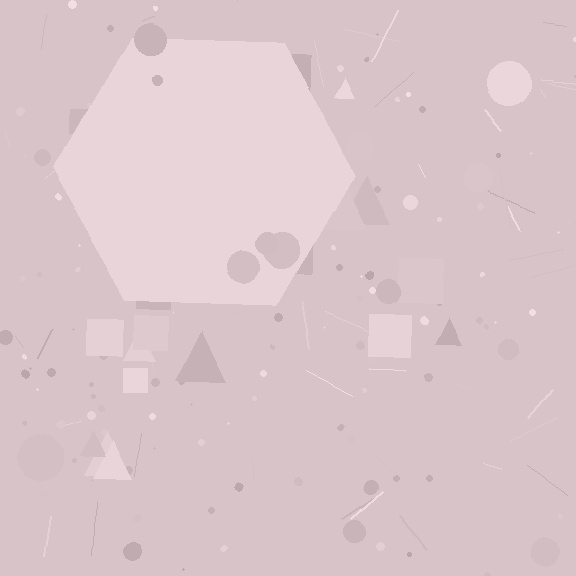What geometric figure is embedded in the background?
A hexagon is embedded in the background.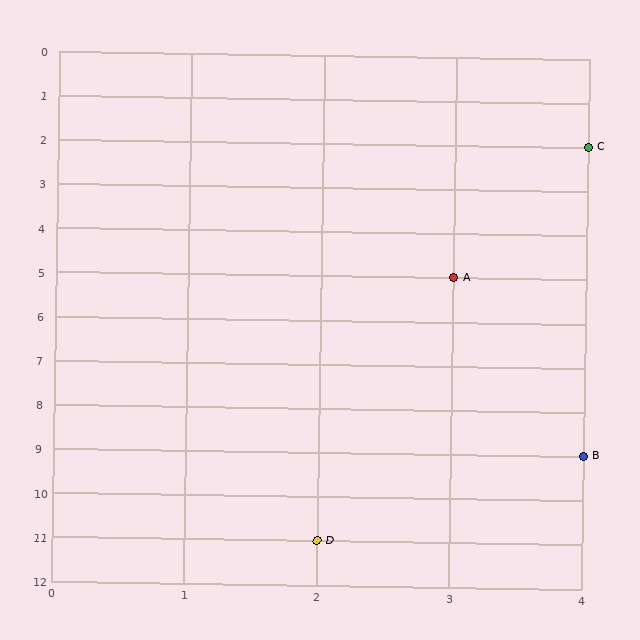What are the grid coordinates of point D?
Point D is at grid coordinates (2, 11).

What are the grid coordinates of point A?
Point A is at grid coordinates (3, 5).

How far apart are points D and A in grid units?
Points D and A are 1 column and 6 rows apart (about 6.1 grid units diagonally).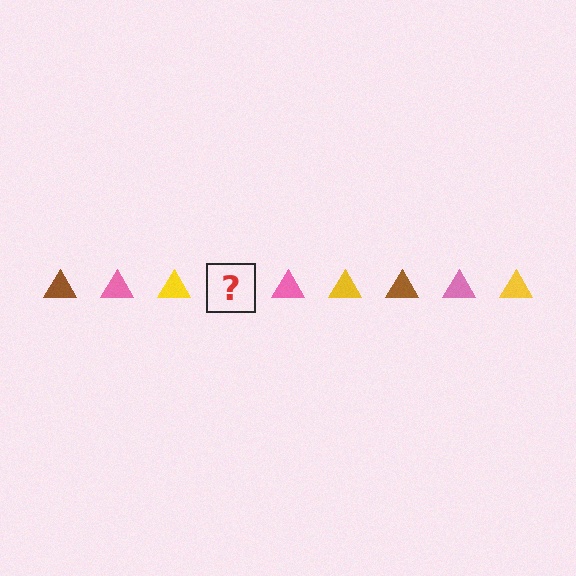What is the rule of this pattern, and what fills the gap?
The rule is that the pattern cycles through brown, pink, yellow triangles. The gap should be filled with a brown triangle.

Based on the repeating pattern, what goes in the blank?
The blank should be a brown triangle.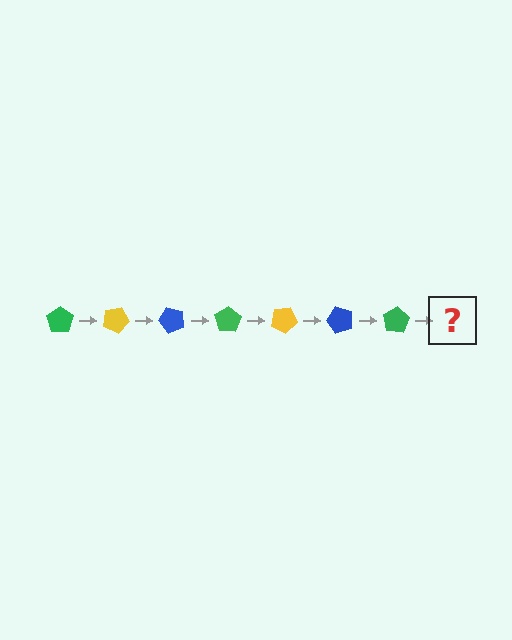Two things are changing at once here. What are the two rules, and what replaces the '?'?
The two rules are that it rotates 25 degrees each step and the color cycles through green, yellow, and blue. The '?' should be a yellow pentagon, rotated 175 degrees from the start.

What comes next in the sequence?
The next element should be a yellow pentagon, rotated 175 degrees from the start.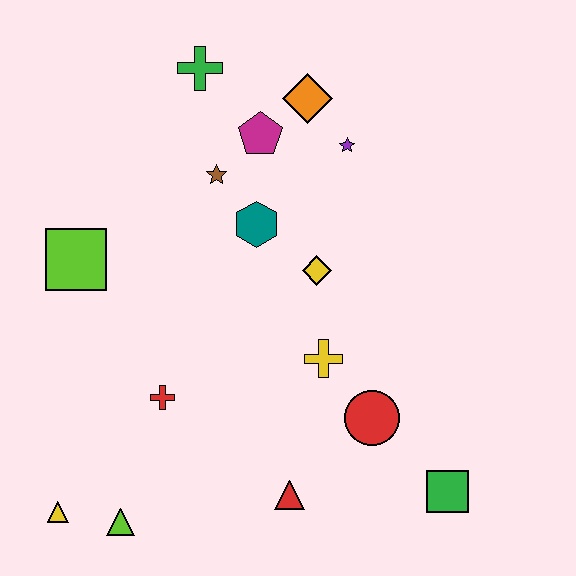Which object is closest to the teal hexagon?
The brown star is closest to the teal hexagon.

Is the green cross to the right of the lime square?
Yes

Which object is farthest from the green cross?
The green square is farthest from the green cross.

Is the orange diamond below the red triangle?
No